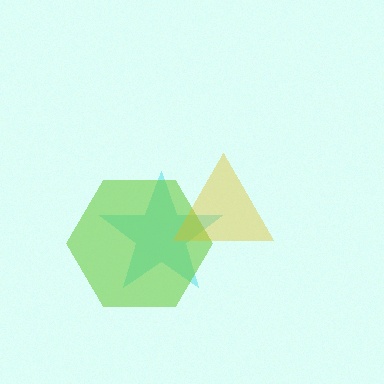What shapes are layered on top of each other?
The layered shapes are: a cyan star, a lime hexagon, a yellow triangle.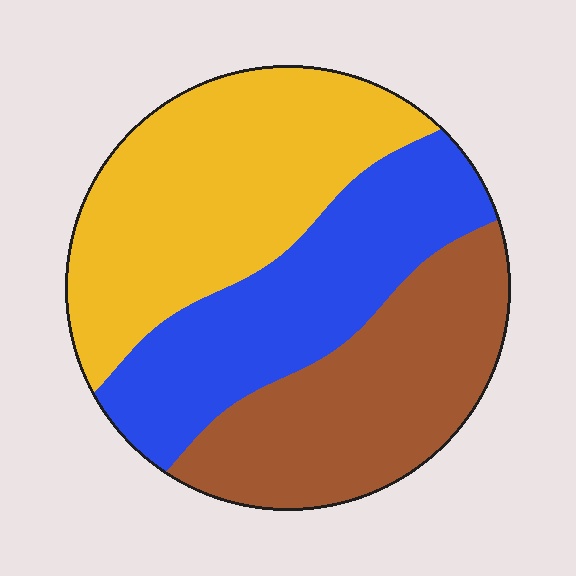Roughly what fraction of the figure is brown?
Brown takes up about one third (1/3) of the figure.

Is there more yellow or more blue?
Yellow.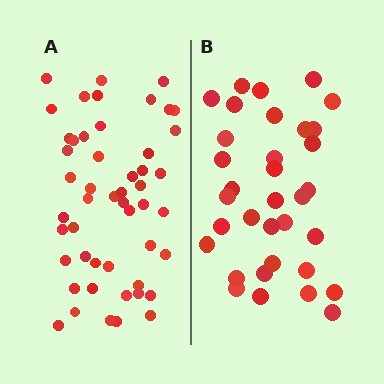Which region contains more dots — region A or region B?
Region A (the left region) has more dots.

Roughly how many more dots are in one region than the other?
Region A has approximately 15 more dots than region B.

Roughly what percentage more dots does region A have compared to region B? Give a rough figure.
About 45% more.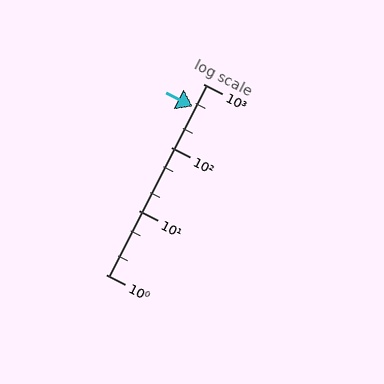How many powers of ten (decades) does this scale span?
The scale spans 3 decades, from 1 to 1000.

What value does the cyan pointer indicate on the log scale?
The pointer indicates approximately 440.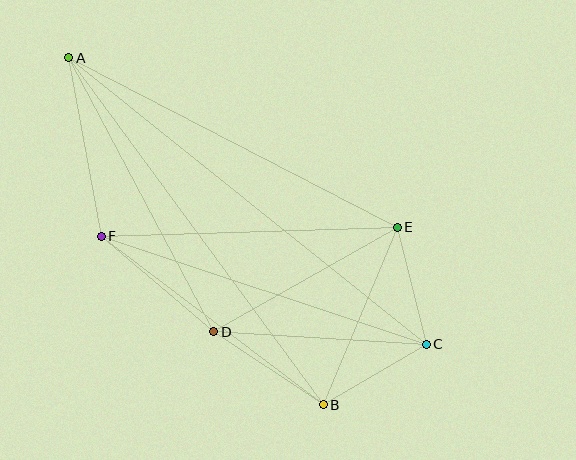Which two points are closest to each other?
Points B and C are closest to each other.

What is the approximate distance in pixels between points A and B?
The distance between A and B is approximately 430 pixels.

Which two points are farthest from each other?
Points A and C are farthest from each other.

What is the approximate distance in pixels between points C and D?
The distance between C and D is approximately 212 pixels.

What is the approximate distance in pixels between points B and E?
The distance between B and E is approximately 193 pixels.